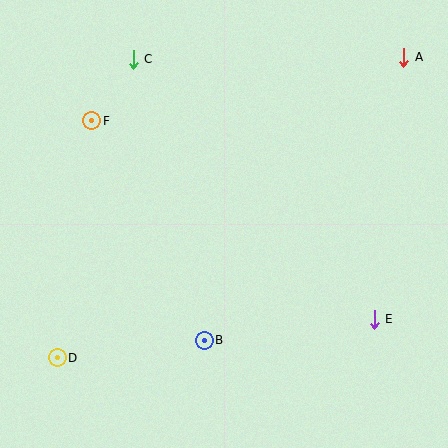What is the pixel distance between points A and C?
The distance between A and C is 271 pixels.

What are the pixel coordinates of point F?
Point F is at (92, 121).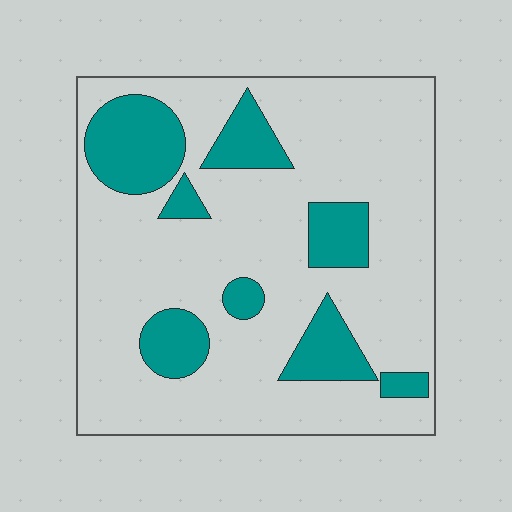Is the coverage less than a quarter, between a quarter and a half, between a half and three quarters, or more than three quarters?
Less than a quarter.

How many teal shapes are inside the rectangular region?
8.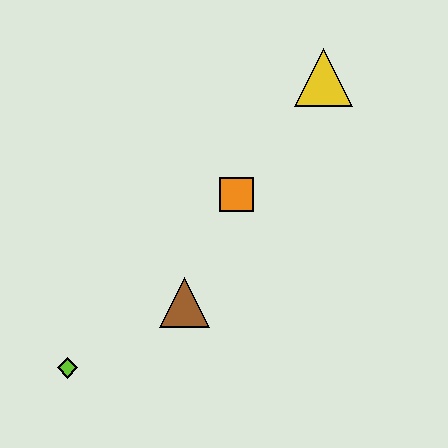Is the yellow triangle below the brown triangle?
No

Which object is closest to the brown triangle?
The orange square is closest to the brown triangle.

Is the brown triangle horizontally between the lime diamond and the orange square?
Yes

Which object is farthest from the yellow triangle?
The lime diamond is farthest from the yellow triangle.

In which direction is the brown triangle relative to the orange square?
The brown triangle is below the orange square.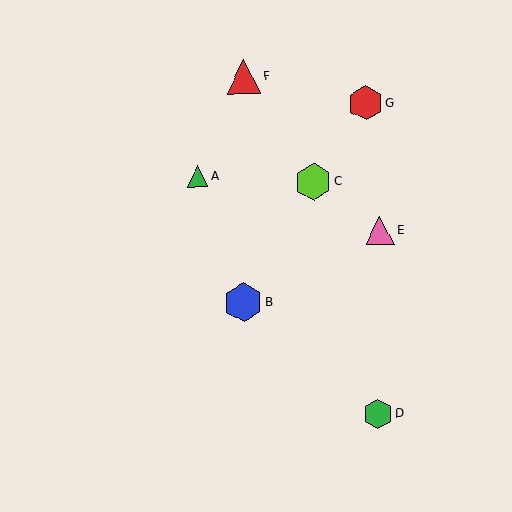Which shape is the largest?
The blue hexagon (labeled B) is the largest.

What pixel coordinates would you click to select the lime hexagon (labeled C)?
Click at (313, 182) to select the lime hexagon C.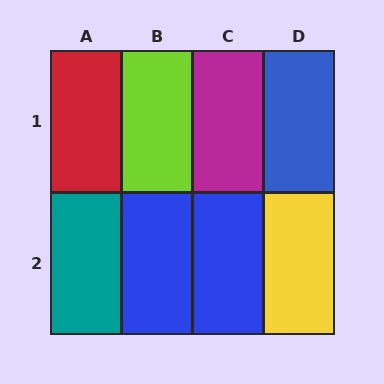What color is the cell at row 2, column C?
Blue.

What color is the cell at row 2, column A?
Teal.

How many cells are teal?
1 cell is teal.